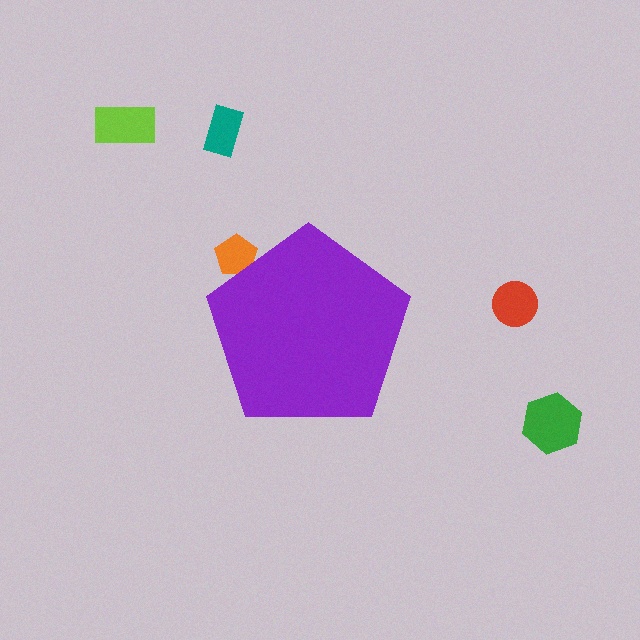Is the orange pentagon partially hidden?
Yes, the orange pentagon is partially hidden behind the purple pentagon.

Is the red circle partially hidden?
No, the red circle is fully visible.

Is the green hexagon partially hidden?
No, the green hexagon is fully visible.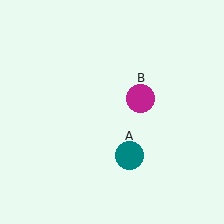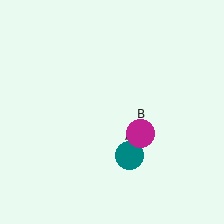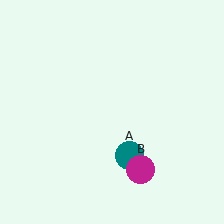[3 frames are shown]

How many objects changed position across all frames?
1 object changed position: magenta circle (object B).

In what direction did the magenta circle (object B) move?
The magenta circle (object B) moved down.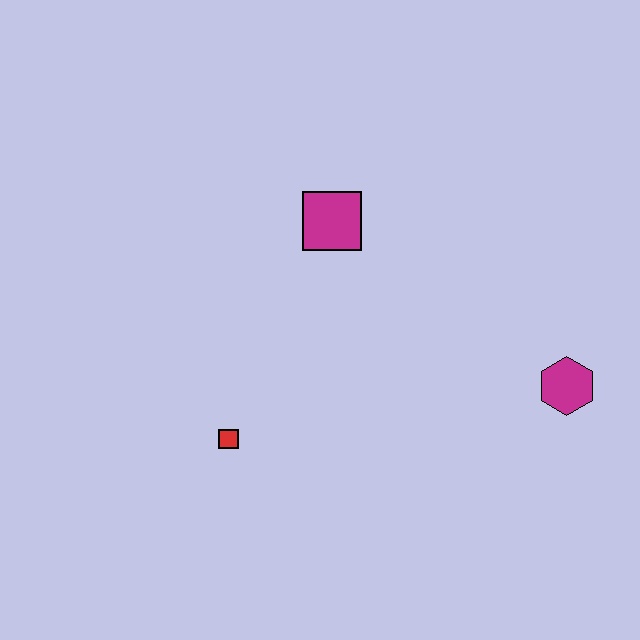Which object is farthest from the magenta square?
The magenta hexagon is farthest from the magenta square.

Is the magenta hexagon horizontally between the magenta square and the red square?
No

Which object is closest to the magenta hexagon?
The magenta square is closest to the magenta hexagon.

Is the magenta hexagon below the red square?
No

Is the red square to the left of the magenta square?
Yes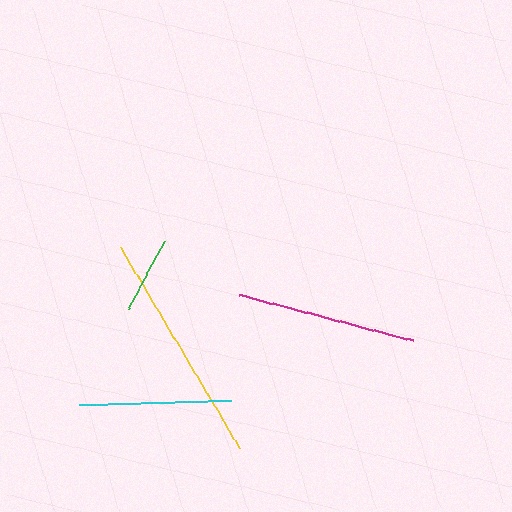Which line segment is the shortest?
The green line is the shortest at approximately 77 pixels.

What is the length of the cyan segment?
The cyan segment is approximately 152 pixels long.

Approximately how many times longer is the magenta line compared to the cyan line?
The magenta line is approximately 1.2 times the length of the cyan line.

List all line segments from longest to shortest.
From longest to shortest: yellow, magenta, cyan, green.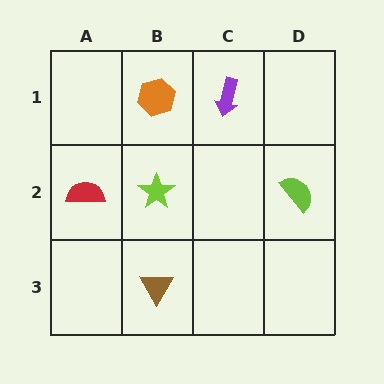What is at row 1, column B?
An orange hexagon.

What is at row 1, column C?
A purple arrow.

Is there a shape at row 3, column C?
No, that cell is empty.